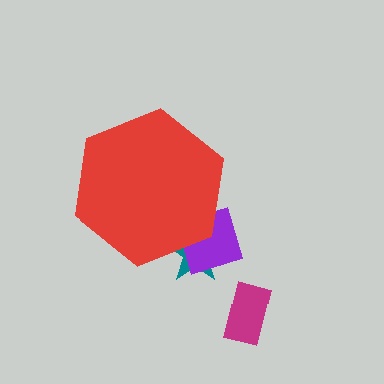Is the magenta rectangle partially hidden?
No, the magenta rectangle is fully visible.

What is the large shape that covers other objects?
A red hexagon.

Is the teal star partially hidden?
Yes, the teal star is partially hidden behind the red hexagon.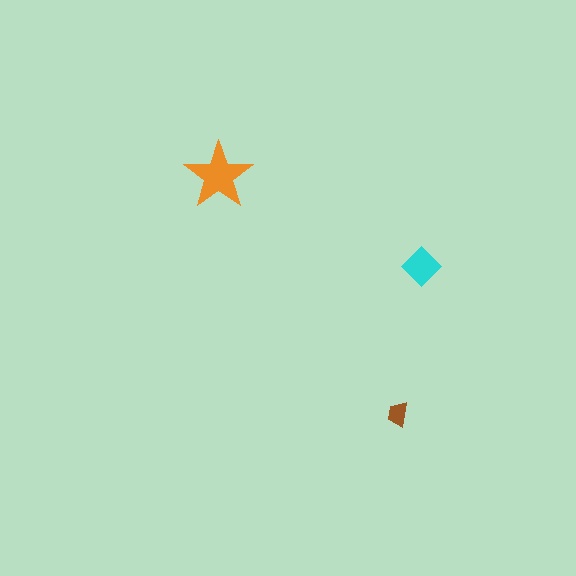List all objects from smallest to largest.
The brown trapezoid, the cyan diamond, the orange star.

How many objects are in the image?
There are 3 objects in the image.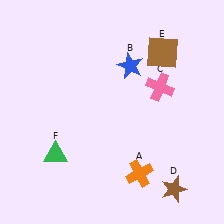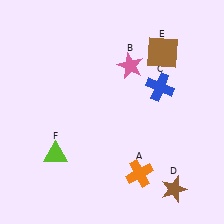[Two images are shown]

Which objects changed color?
B changed from blue to pink. C changed from pink to blue. F changed from green to lime.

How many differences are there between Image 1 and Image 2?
There are 3 differences between the two images.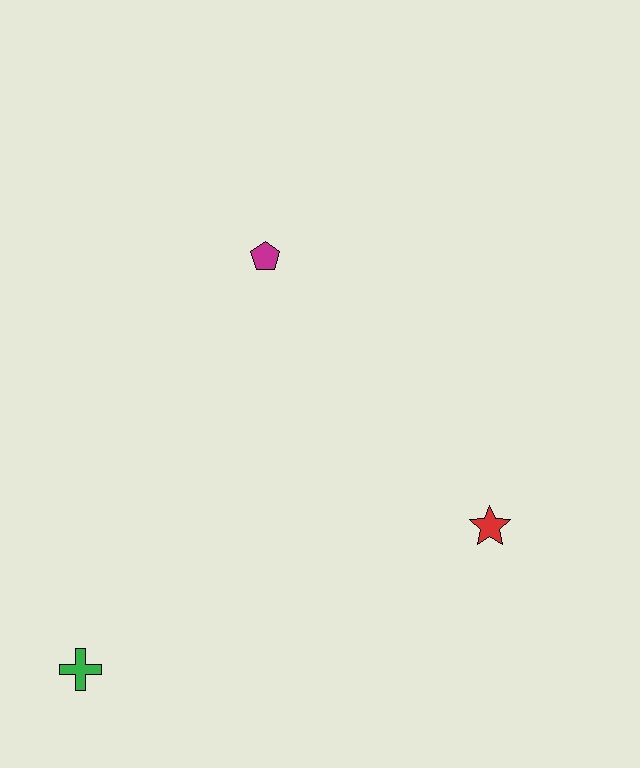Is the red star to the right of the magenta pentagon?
Yes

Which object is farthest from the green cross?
The magenta pentagon is farthest from the green cross.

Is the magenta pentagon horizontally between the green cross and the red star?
Yes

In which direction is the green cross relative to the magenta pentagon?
The green cross is below the magenta pentagon.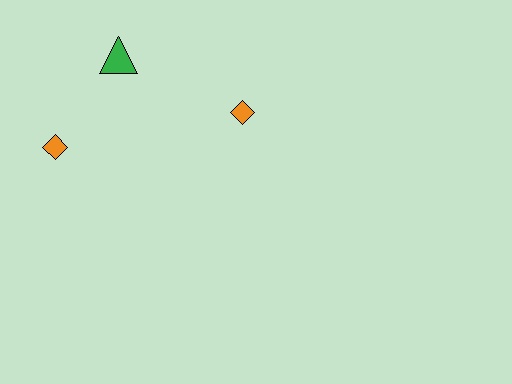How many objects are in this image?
There are 3 objects.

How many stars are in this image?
There are no stars.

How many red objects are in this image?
There are no red objects.